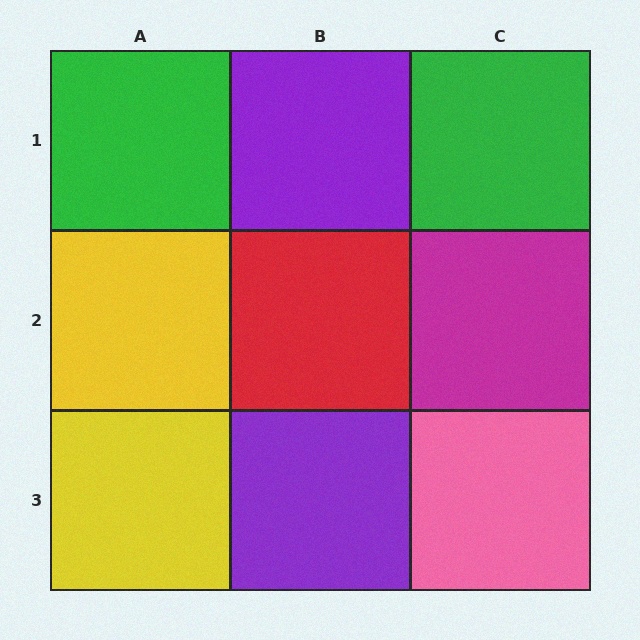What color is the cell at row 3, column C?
Pink.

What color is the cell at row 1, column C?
Green.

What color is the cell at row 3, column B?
Purple.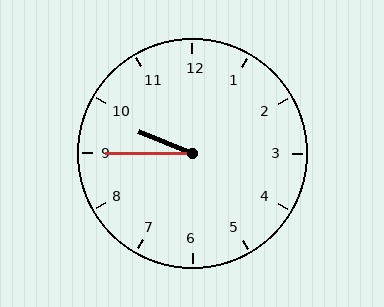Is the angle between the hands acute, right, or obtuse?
It is acute.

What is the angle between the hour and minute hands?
Approximately 22 degrees.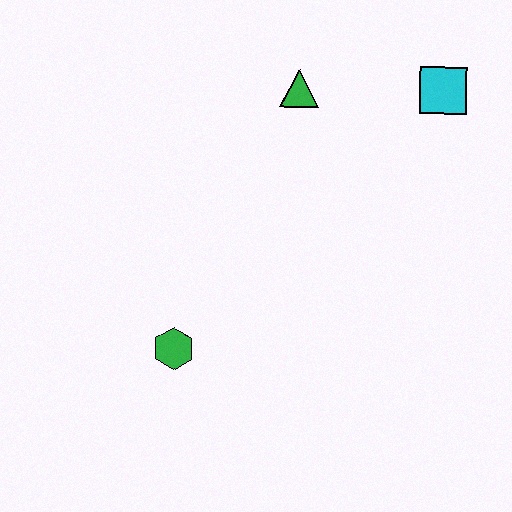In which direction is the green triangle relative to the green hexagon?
The green triangle is above the green hexagon.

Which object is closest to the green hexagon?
The green triangle is closest to the green hexagon.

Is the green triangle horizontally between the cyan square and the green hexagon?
Yes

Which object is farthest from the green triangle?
The green hexagon is farthest from the green triangle.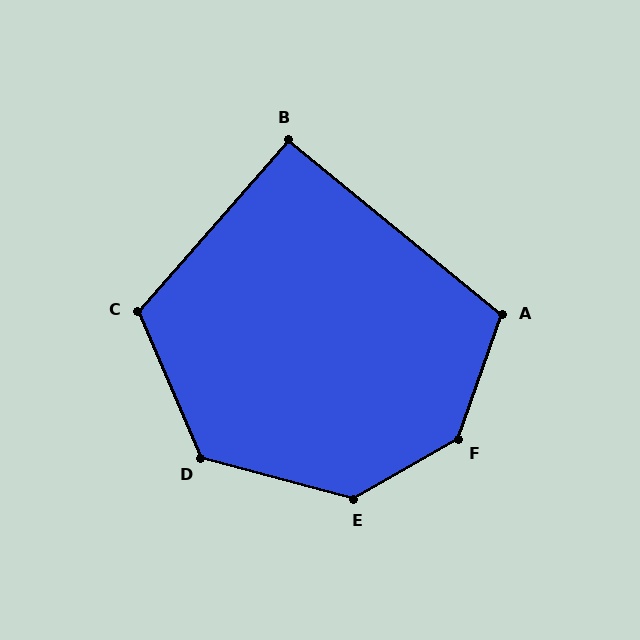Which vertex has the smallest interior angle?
B, at approximately 92 degrees.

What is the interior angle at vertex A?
Approximately 110 degrees (obtuse).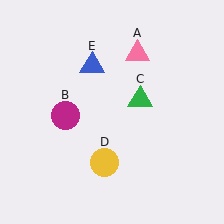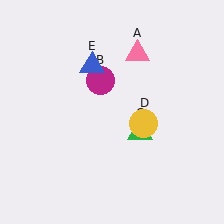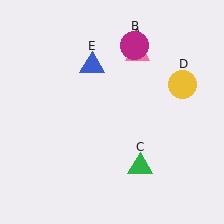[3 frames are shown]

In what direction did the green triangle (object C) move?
The green triangle (object C) moved down.